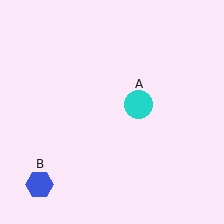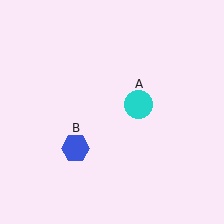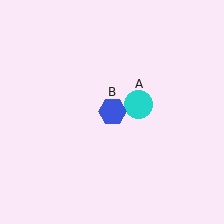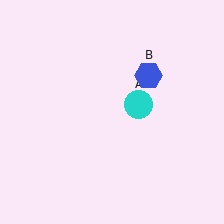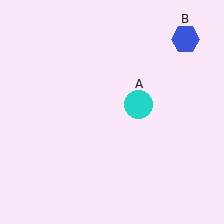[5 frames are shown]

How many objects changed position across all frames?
1 object changed position: blue hexagon (object B).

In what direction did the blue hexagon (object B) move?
The blue hexagon (object B) moved up and to the right.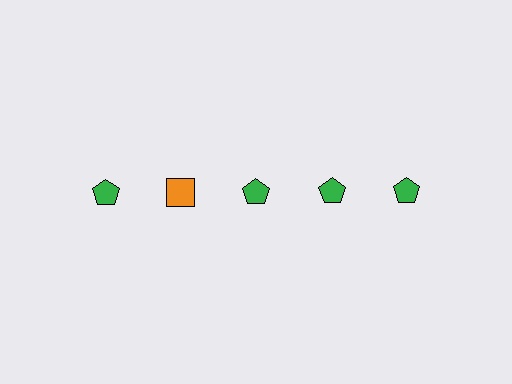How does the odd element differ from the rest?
It differs in both color (orange instead of green) and shape (square instead of pentagon).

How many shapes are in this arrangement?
There are 5 shapes arranged in a grid pattern.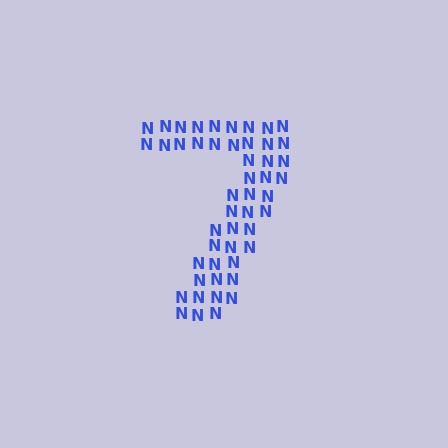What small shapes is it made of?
It is made of small letter N's.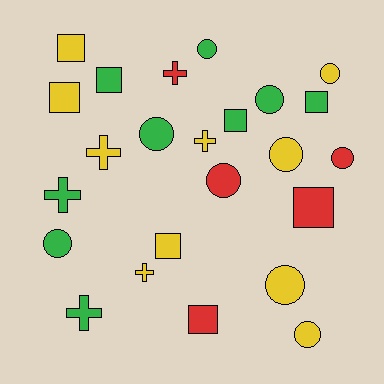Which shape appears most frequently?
Circle, with 10 objects.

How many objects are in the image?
There are 24 objects.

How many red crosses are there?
There is 1 red cross.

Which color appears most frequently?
Yellow, with 10 objects.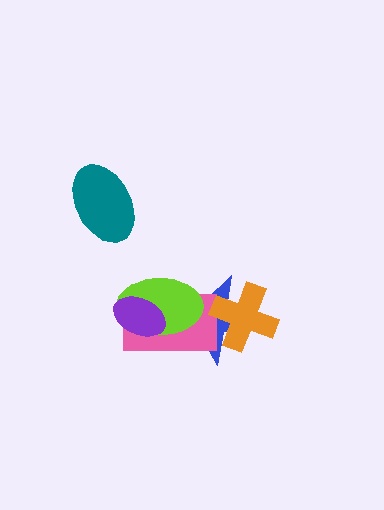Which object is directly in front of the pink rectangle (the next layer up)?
The lime ellipse is directly in front of the pink rectangle.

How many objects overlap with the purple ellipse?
2 objects overlap with the purple ellipse.